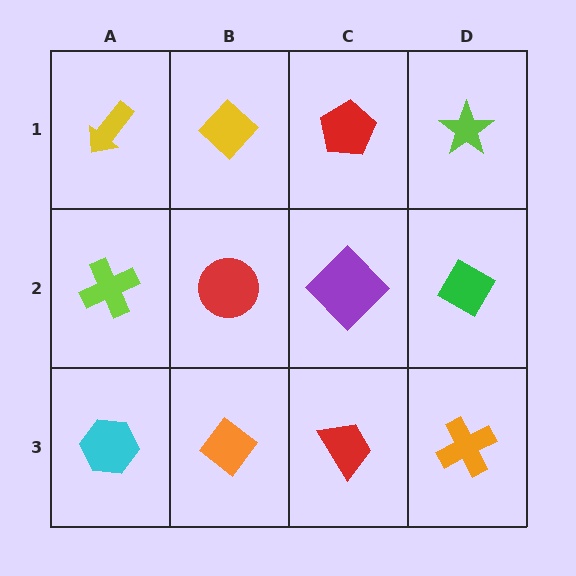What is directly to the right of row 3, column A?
An orange diamond.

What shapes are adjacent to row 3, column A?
A lime cross (row 2, column A), an orange diamond (row 3, column B).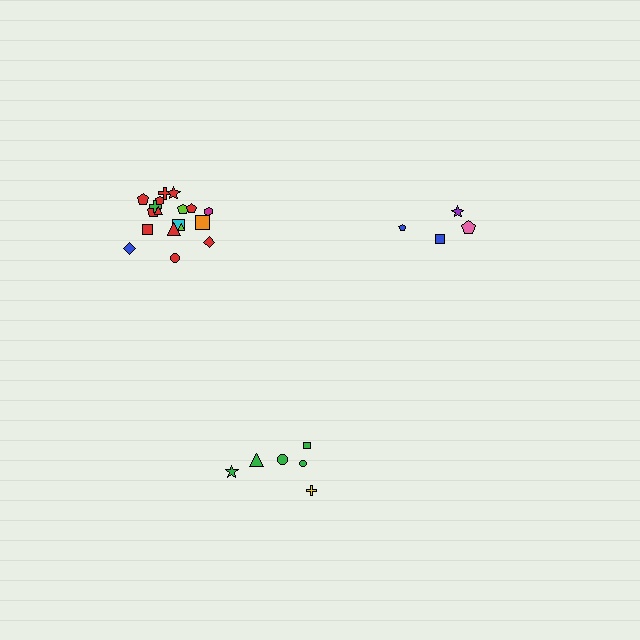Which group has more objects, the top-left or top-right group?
The top-left group.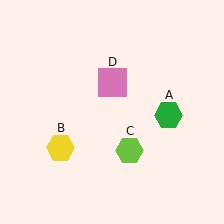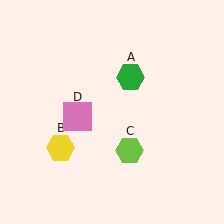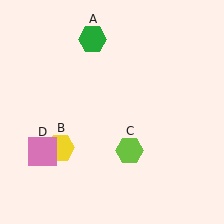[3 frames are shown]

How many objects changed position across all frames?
2 objects changed position: green hexagon (object A), pink square (object D).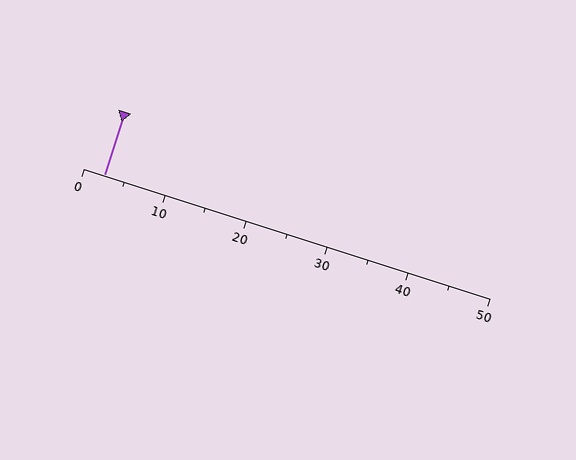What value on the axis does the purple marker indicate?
The marker indicates approximately 2.5.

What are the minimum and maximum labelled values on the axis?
The axis runs from 0 to 50.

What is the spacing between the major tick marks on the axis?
The major ticks are spaced 10 apart.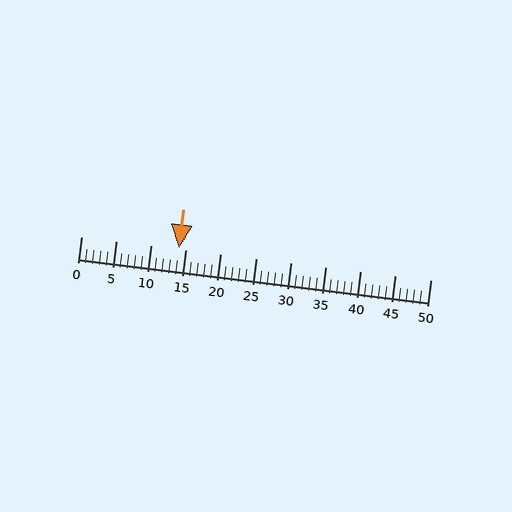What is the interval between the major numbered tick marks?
The major tick marks are spaced 5 units apart.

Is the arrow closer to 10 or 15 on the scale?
The arrow is closer to 15.